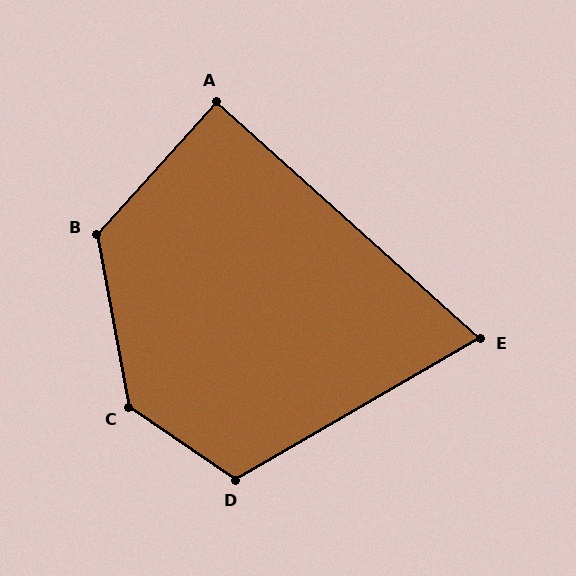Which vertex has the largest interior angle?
C, at approximately 135 degrees.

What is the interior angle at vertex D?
Approximately 116 degrees (obtuse).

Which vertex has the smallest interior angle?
E, at approximately 72 degrees.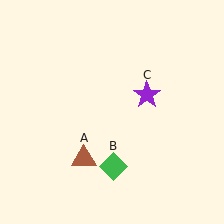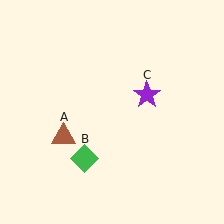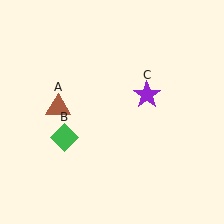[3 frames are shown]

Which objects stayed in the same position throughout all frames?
Purple star (object C) remained stationary.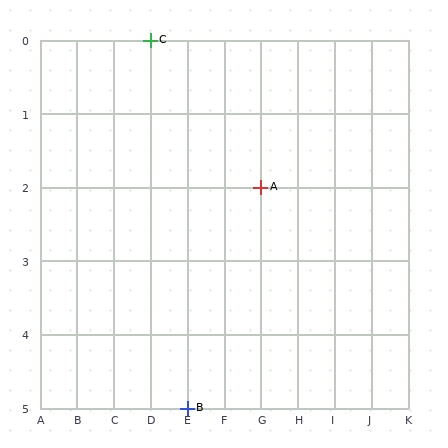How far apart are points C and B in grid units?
Points C and B are 1 column and 5 rows apart (about 5.1 grid units diagonally).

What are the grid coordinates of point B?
Point B is at grid coordinates (E, 5).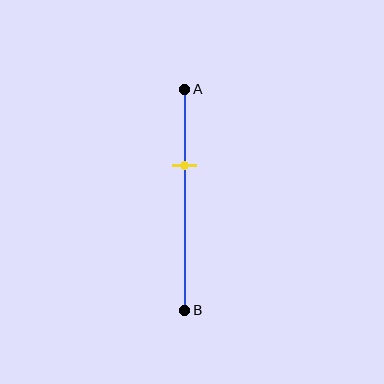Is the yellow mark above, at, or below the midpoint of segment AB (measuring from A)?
The yellow mark is above the midpoint of segment AB.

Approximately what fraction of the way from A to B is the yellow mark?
The yellow mark is approximately 35% of the way from A to B.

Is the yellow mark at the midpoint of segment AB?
No, the mark is at about 35% from A, not at the 50% midpoint.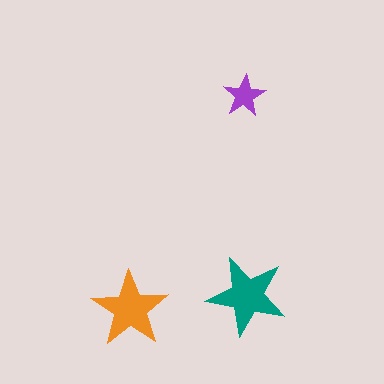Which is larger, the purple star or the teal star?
The teal one.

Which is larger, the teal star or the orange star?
The teal one.